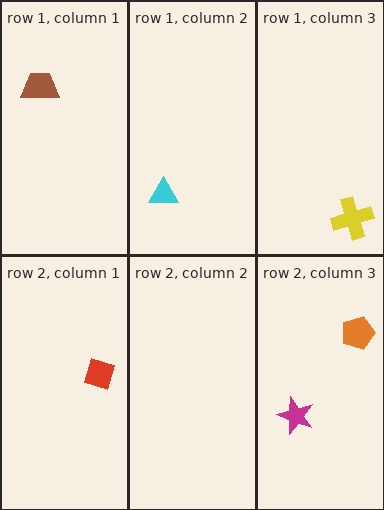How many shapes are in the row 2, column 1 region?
1.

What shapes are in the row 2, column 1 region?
The red diamond.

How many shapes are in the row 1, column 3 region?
1.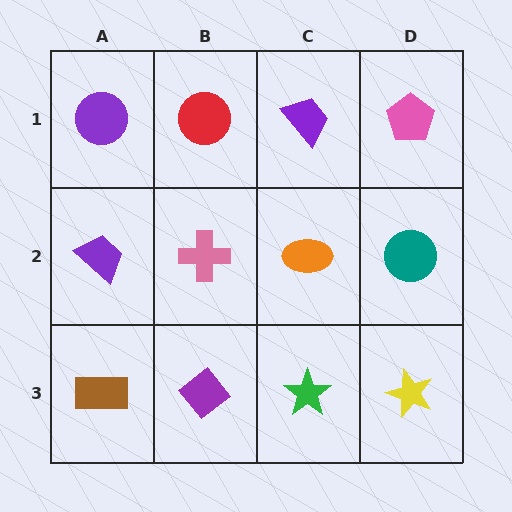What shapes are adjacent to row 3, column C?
An orange ellipse (row 2, column C), a purple diamond (row 3, column B), a yellow star (row 3, column D).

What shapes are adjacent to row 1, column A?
A purple trapezoid (row 2, column A), a red circle (row 1, column B).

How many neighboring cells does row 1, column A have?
2.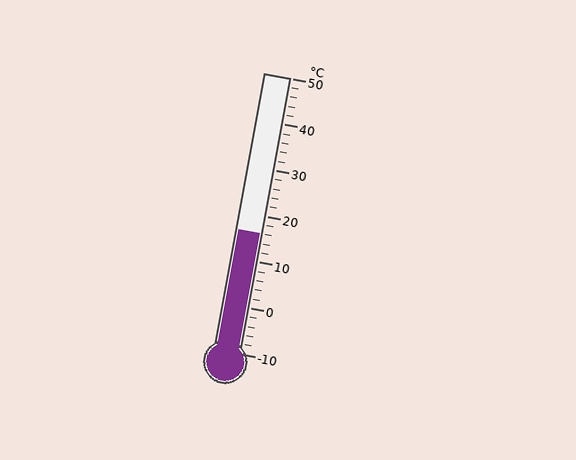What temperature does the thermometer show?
The thermometer shows approximately 16°C.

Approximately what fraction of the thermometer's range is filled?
The thermometer is filled to approximately 45% of its range.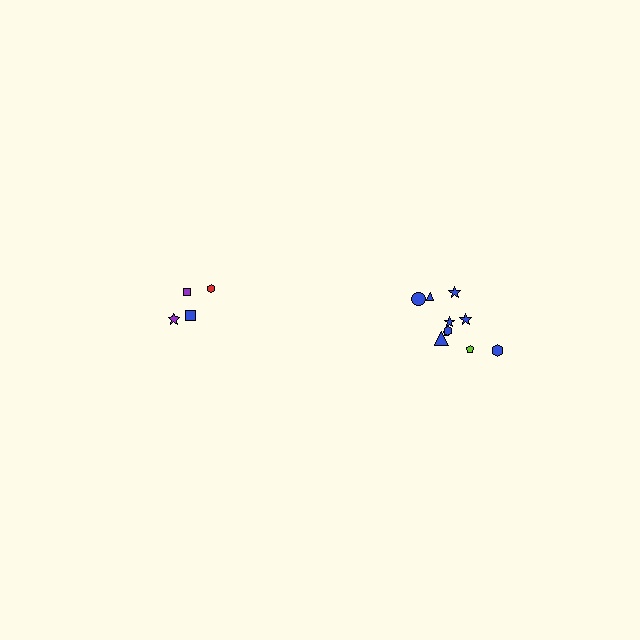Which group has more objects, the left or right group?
The right group.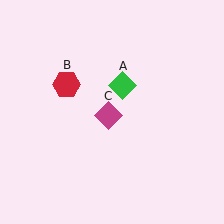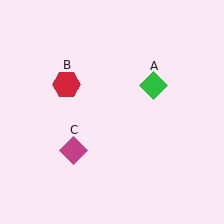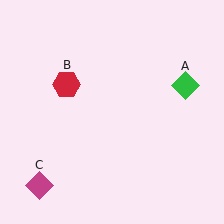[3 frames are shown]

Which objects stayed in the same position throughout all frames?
Red hexagon (object B) remained stationary.